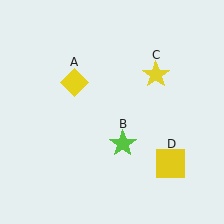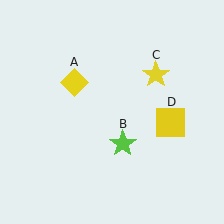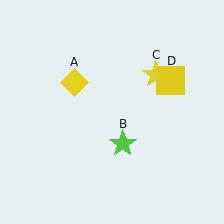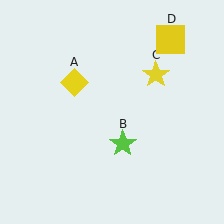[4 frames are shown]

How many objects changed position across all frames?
1 object changed position: yellow square (object D).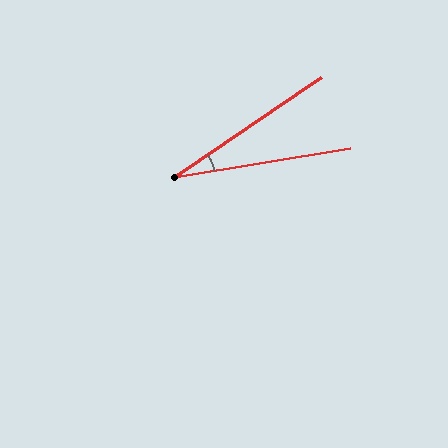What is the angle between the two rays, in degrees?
Approximately 25 degrees.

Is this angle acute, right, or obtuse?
It is acute.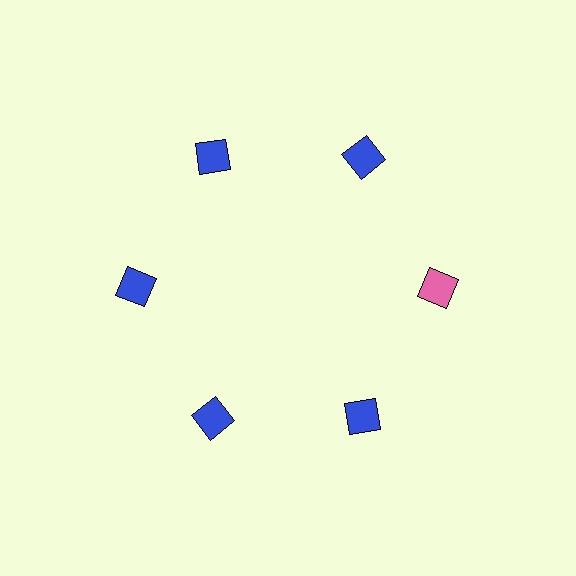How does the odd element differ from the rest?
It has a different color: pink instead of blue.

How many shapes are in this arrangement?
There are 6 shapes arranged in a ring pattern.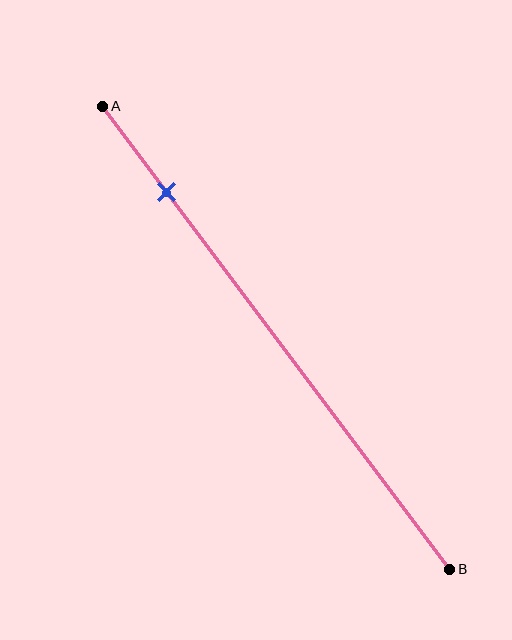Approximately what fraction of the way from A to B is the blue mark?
The blue mark is approximately 20% of the way from A to B.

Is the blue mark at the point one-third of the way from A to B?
No, the mark is at about 20% from A, not at the 33% one-third point.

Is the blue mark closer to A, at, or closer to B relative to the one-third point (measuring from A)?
The blue mark is closer to point A than the one-third point of segment AB.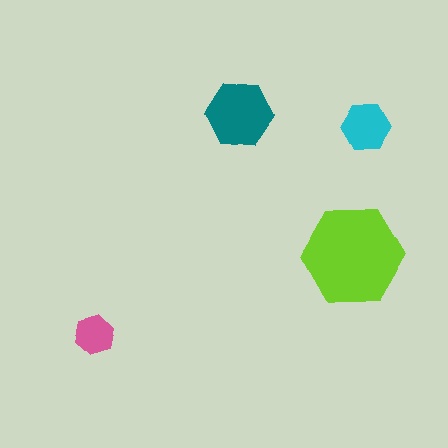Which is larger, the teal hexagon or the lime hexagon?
The lime one.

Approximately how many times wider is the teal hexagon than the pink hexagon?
About 1.5 times wider.